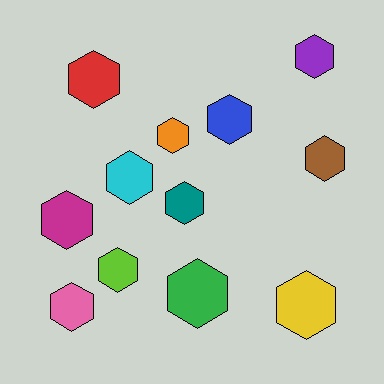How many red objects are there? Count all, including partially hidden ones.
There is 1 red object.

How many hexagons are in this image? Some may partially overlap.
There are 12 hexagons.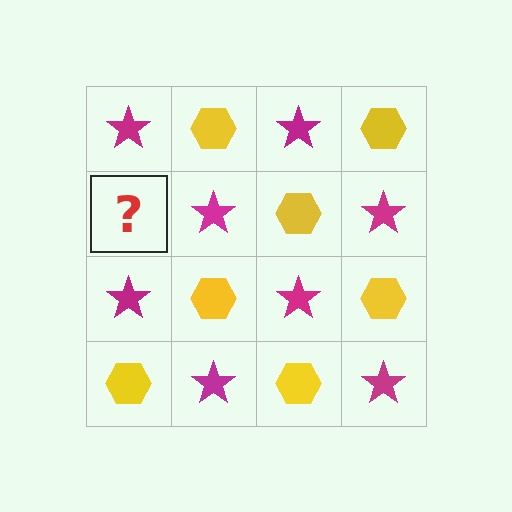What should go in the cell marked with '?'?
The missing cell should contain a yellow hexagon.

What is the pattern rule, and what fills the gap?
The rule is that it alternates magenta star and yellow hexagon in a checkerboard pattern. The gap should be filled with a yellow hexagon.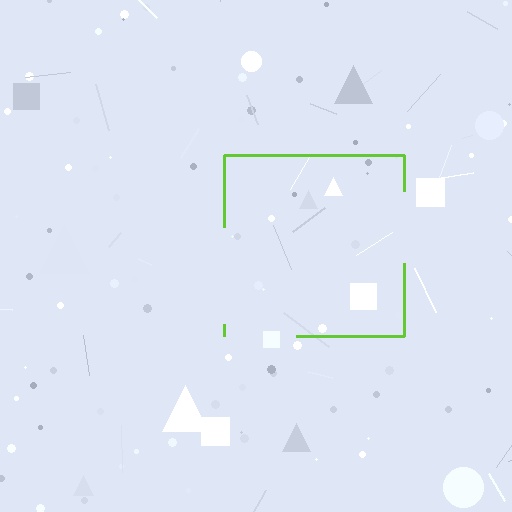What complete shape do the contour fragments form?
The contour fragments form a square.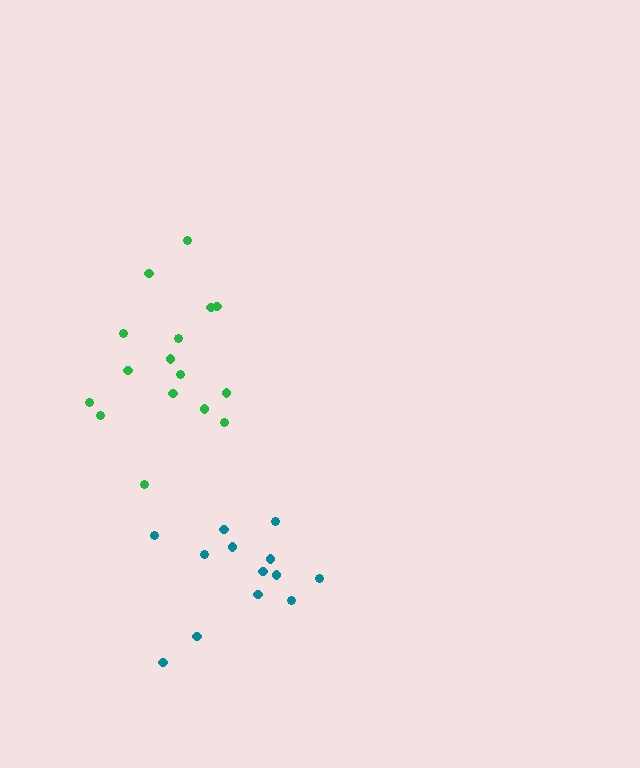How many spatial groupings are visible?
There are 2 spatial groupings.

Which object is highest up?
The green cluster is topmost.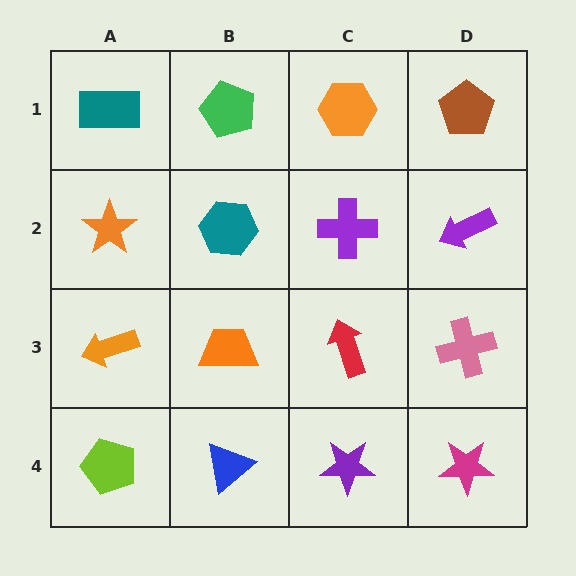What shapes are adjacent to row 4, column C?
A red arrow (row 3, column C), a blue triangle (row 4, column B), a magenta star (row 4, column D).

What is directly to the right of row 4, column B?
A purple star.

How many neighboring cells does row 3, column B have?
4.